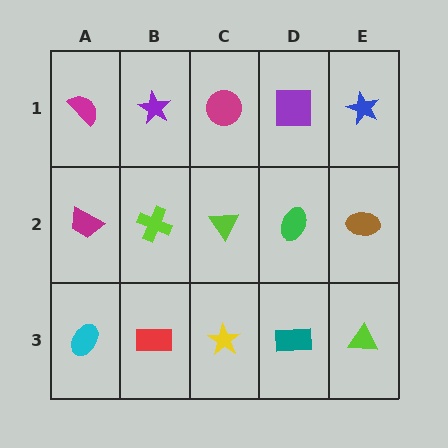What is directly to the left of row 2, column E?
A green ellipse.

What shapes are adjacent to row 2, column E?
A blue star (row 1, column E), a lime triangle (row 3, column E), a green ellipse (row 2, column D).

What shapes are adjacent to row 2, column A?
A magenta semicircle (row 1, column A), a cyan ellipse (row 3, column A), a lime cross (row 2, column B).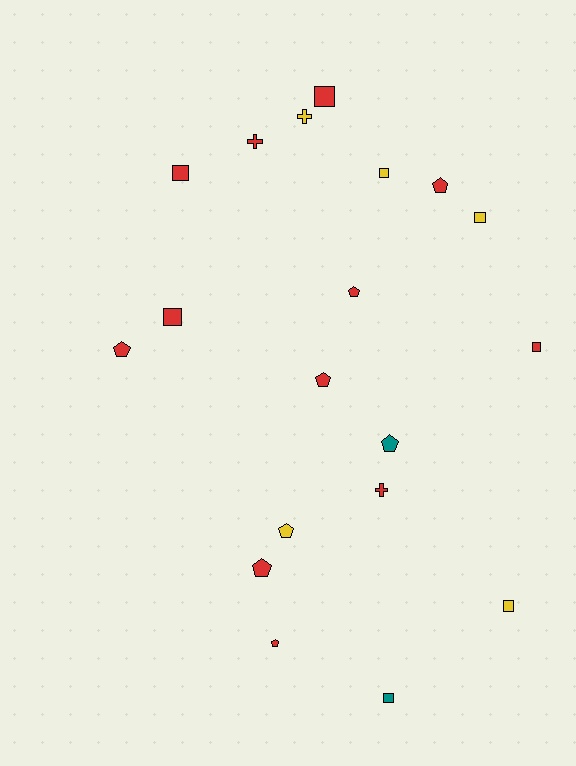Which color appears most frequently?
Red, with 12 objects.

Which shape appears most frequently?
Pentagon, with 8 objects.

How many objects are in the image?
There are 19 objects.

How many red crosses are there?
There are 2 red crosses.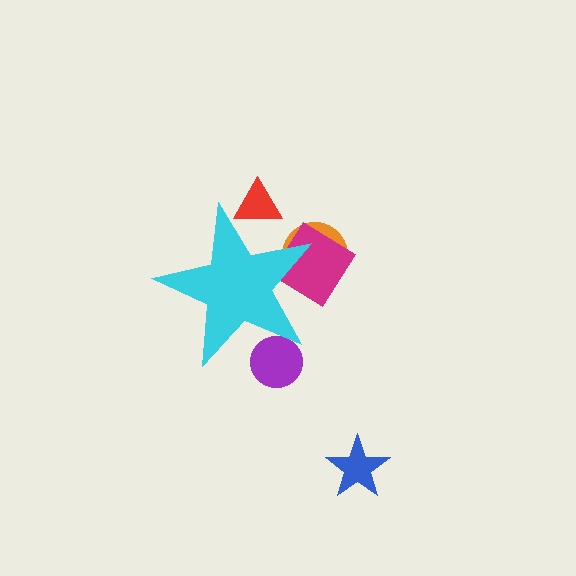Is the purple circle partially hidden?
Yes, the purple circle is partially hidden behind the cyan star.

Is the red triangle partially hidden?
Yes, the red triangle is partially hidden behind the cyan star.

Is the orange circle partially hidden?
Yes, the orange circle is partially hidden behind the cyan star.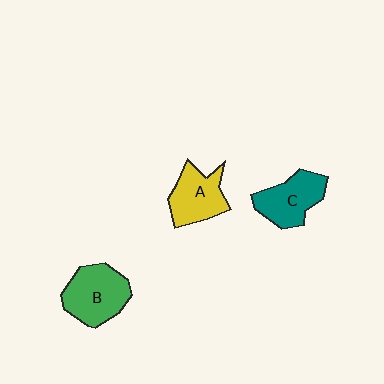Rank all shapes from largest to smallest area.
From largest to smallest: B (green), C (teal), A (yellow).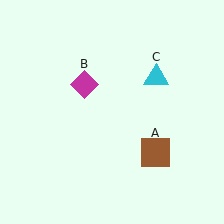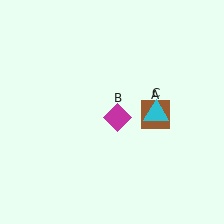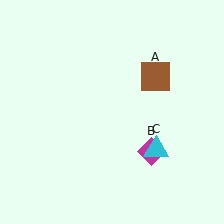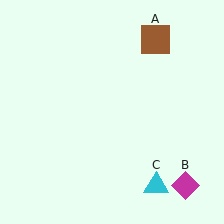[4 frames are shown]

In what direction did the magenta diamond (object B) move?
The magenta diamond (object B) moved down and to the right.